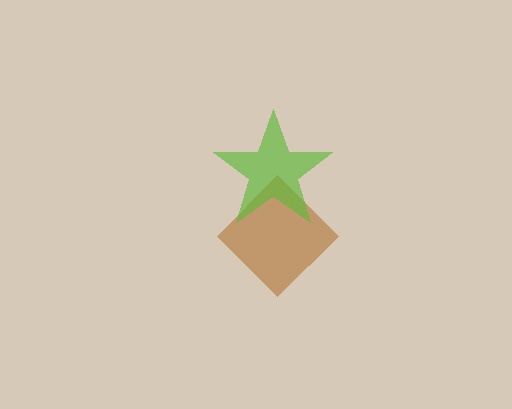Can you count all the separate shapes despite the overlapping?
Yes, there are 2 separate shapes.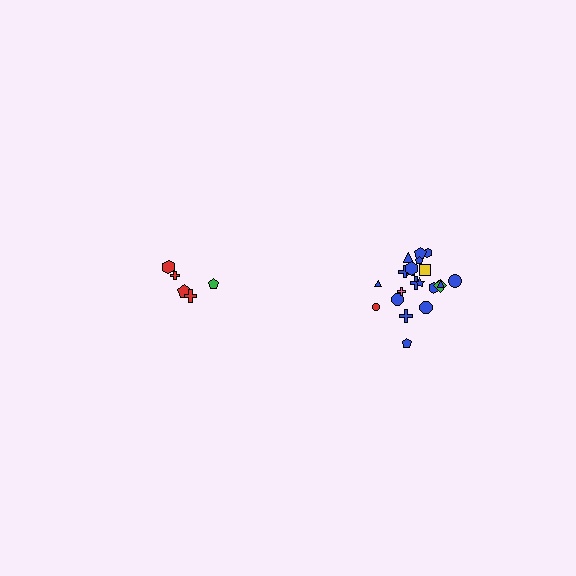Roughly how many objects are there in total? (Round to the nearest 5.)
Roughly 25 objects in total.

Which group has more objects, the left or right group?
The right group.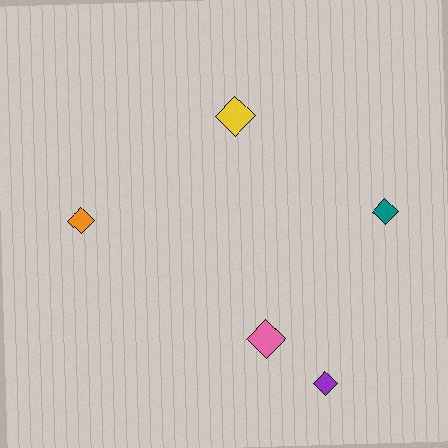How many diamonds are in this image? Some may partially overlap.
There are 5 diamonds.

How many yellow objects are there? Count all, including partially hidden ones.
There is 1 yellow object.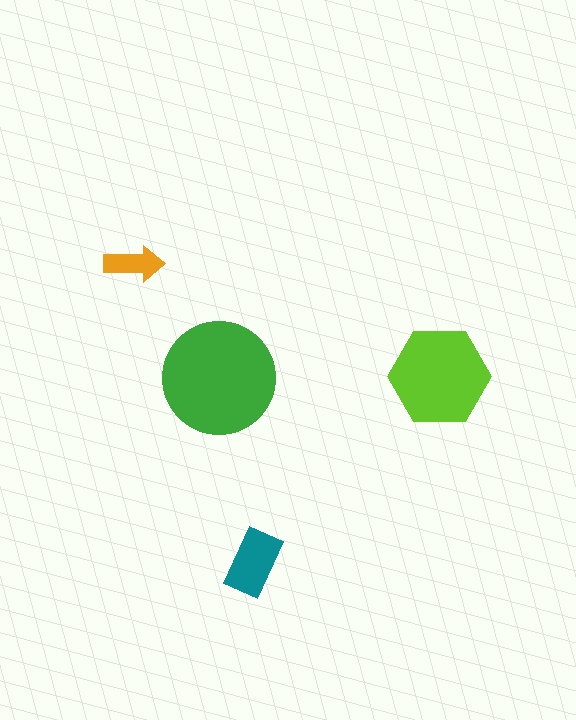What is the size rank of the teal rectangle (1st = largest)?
3rd.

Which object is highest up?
The orange arrow is topmost.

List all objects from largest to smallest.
The green circle, the lime hexagon, the teal rectangle, the orange arrow.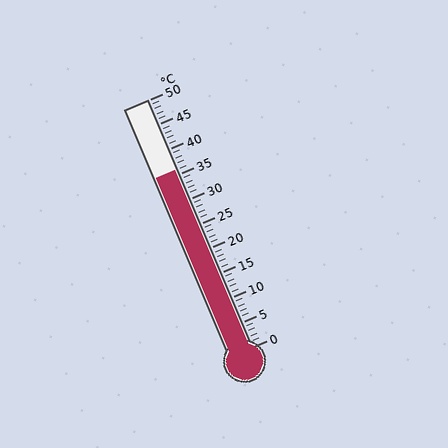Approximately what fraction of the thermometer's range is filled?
The thermometer is filled to approximately 70% of its range.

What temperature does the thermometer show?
The thermometer shows approximately 36°C.